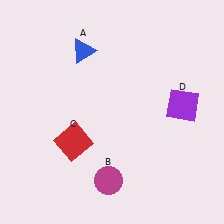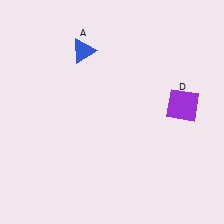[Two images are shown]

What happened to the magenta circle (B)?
The magenta circle (B) was removed in Image 2. It was in the bottom-left area of Image 1.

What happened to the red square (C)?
The red square (C) was removed in Image 2. It was in the bottom-left area of Image 1.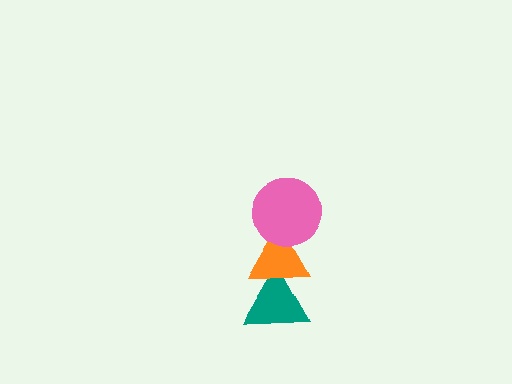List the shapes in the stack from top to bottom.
From top to bottom: the pink circle, the orange triangle, the teal triangle.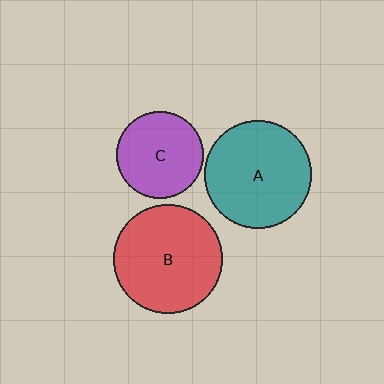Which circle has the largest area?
Circle B (red).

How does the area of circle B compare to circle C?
Approximately 1.6 times.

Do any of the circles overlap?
No, none of the circles overlap.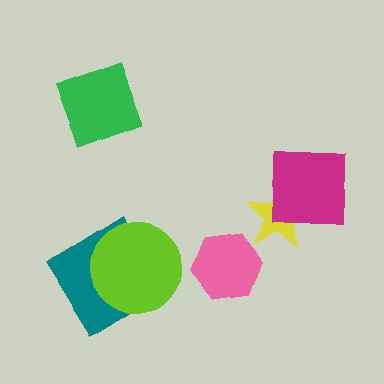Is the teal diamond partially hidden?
Yes, it is partially covered by another shape.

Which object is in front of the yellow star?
The magenta square is in front of the yellow star.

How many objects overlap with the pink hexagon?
0 objects overlap with the pink hexagon.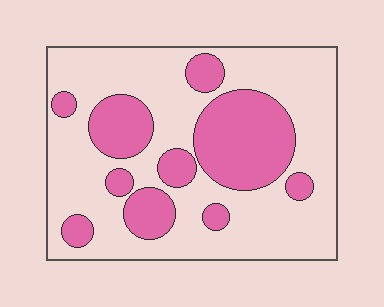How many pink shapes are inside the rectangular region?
10.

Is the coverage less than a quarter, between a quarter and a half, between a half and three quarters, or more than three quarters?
Between a quarter and a half.